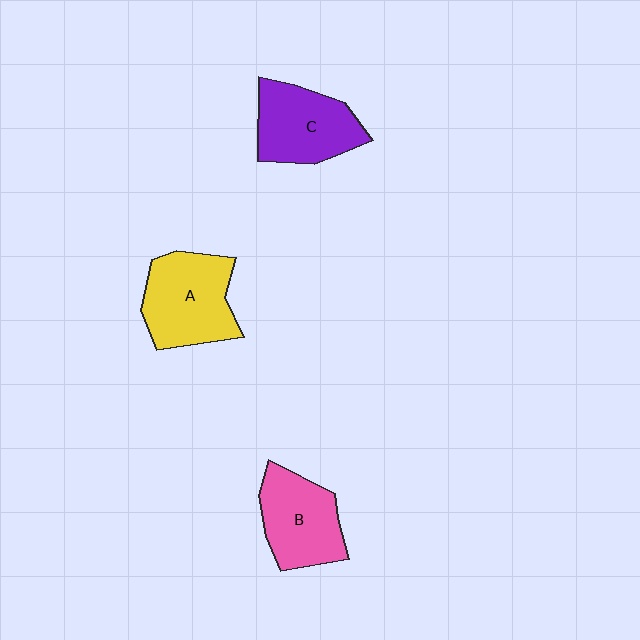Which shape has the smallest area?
Shape B (pink).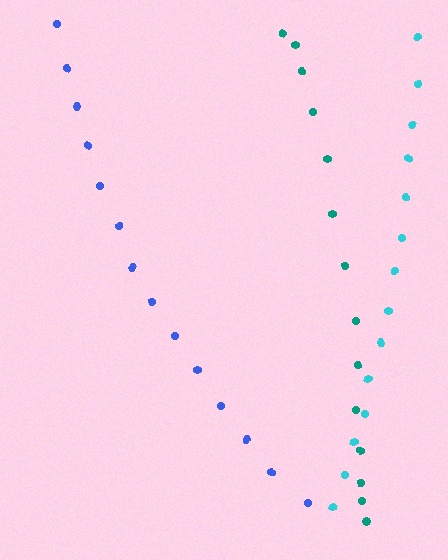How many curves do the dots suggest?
There are 3 distinct paths.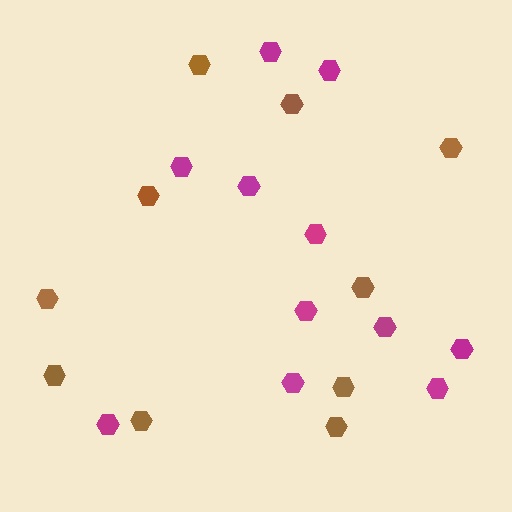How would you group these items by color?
There are 2 groups: one group of brown hexagons (10) and one group of magenta hexagons (11).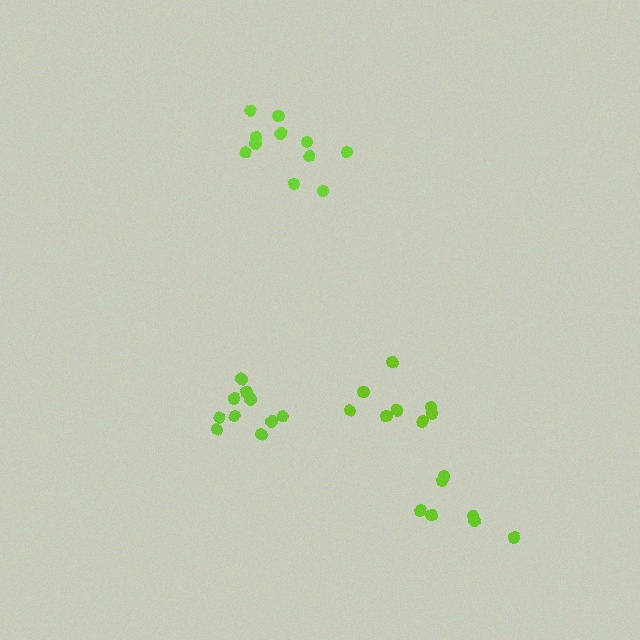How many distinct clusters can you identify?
There are 4 distinct clusters.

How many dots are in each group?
Group 1: 10 dots, Group 2: 11 dots, Group 3: 8 dots, Group 4: 7 dots (36 total).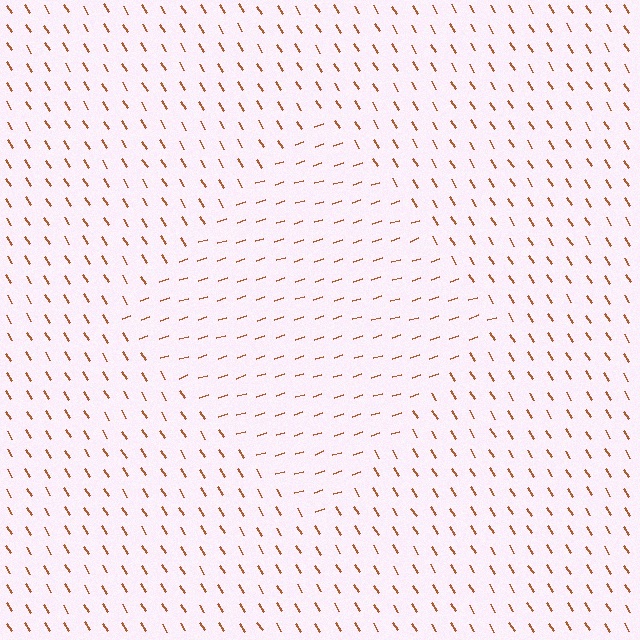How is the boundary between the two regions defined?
The boundary is defined purely by a change in line orientation (approximately 76 degrees difference). All lines are the same color and thickness.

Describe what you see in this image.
The image is filled with small brown line segments. A diamond region in the image has lines oriented differently from the surrounding lines, creating a visible texture boundary.